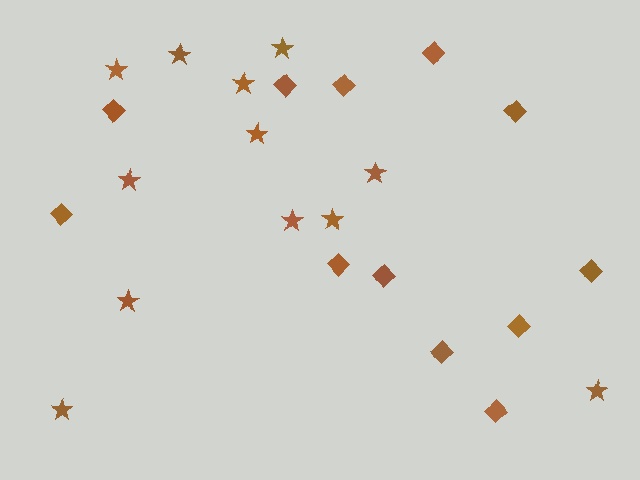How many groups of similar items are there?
There are 2 groups: one group of stars (12) and one group of diamonds (12).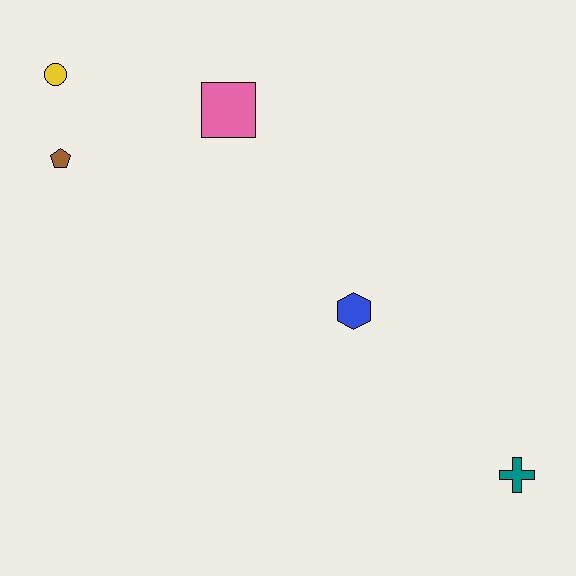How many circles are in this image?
There is 1 circle.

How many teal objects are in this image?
There is 1 teal object.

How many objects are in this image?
There are 5 objects.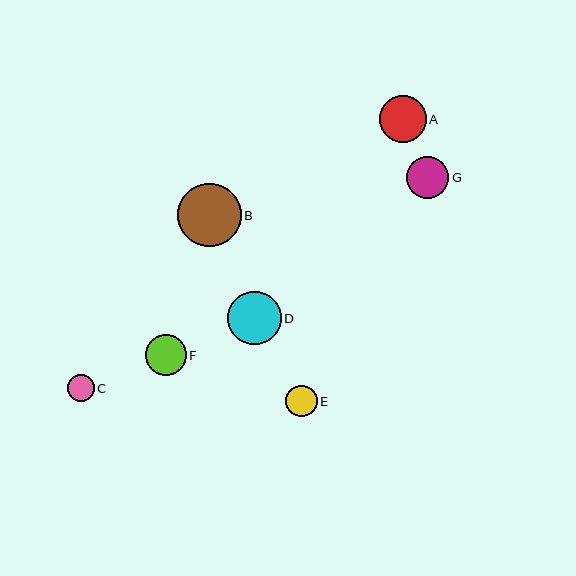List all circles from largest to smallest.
From largest to smallest: B, D, A, G, F, E, C.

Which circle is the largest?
Circle B is the largest with a size of approximately 64 pixels.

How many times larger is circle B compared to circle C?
Circle B is approximately 2.4 times the size of circle C.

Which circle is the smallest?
Circle C is the smallest with a size of approximately 27 pixels.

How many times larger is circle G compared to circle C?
Circle G is approximately 1.6 times the size of circle C.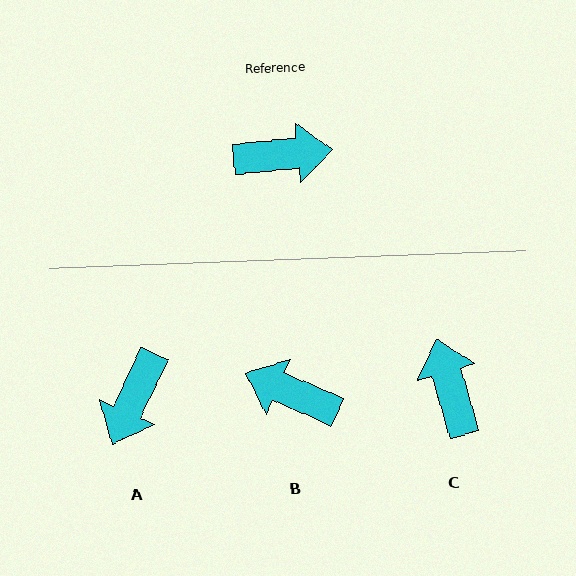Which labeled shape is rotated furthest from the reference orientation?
B, about 151 degrees away.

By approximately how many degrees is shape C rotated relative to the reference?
Approximately 101 degrees counter-clockwise.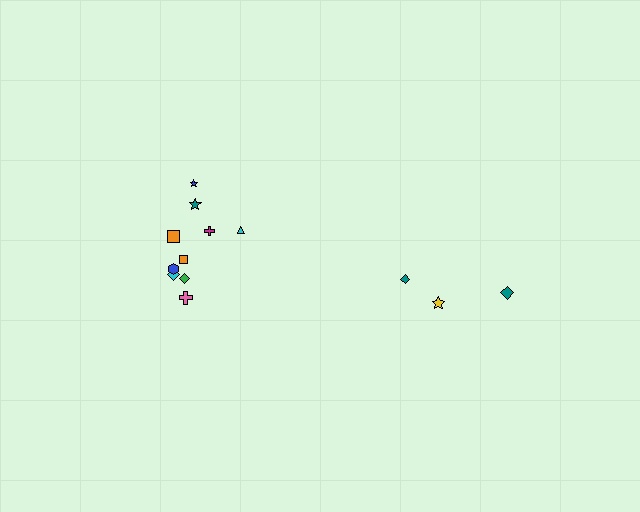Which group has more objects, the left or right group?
The left group.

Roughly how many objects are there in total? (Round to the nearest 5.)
Roughly 15 objects in total.